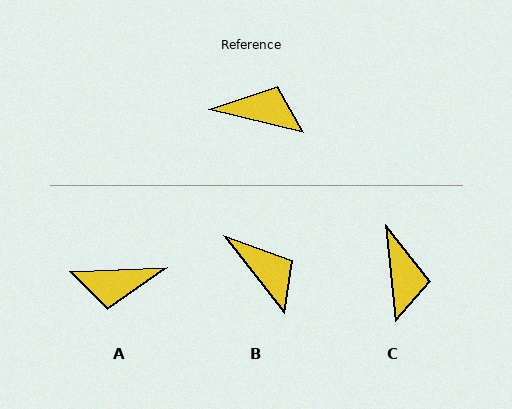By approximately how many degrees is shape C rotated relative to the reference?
Approximately 70 degrees clockwise.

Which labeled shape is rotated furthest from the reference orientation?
A, about 164 degrees away.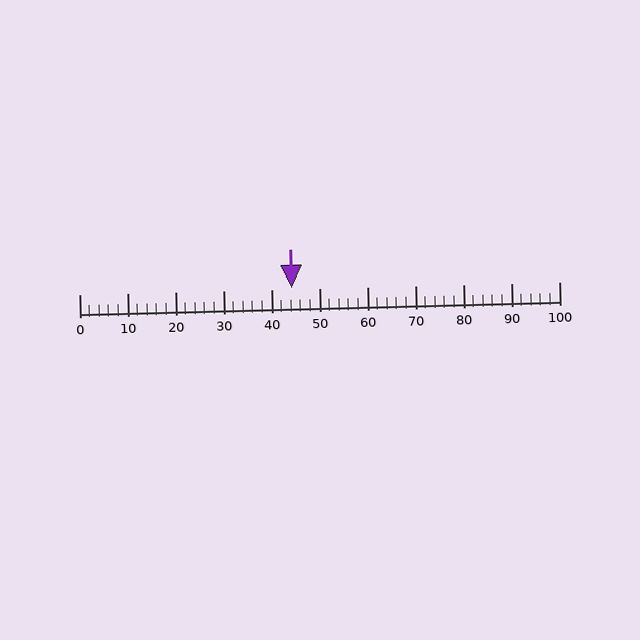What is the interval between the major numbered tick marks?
The major tick marks are spaced 10 units apart.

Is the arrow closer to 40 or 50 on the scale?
The arrow is closer to 40.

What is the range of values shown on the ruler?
The ruler shows values from 0 to 100.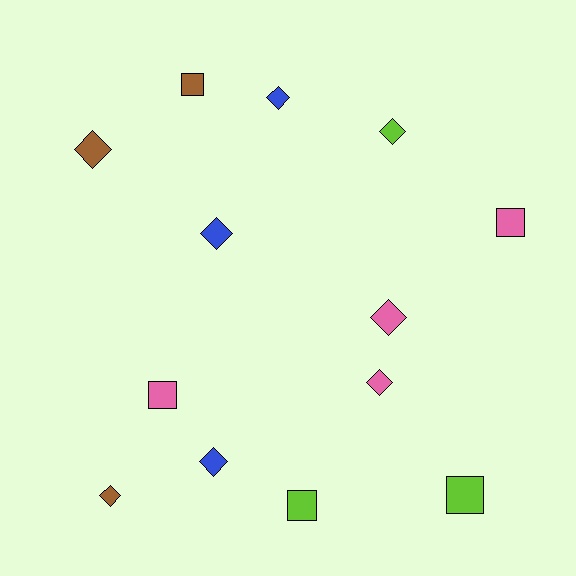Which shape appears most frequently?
Diamond, with 8 objects.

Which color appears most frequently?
Pink, with 4 objects.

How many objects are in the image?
There are 13 objects.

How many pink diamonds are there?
There are 2 pink diamonds.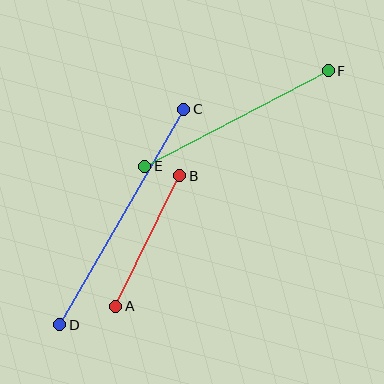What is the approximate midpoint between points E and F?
The midpoint is at approximately (237, 118) pixels.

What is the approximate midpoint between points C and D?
The midpoint is at approximately (122, 217) pixels.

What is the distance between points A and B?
The distance is approximately 145 pixels.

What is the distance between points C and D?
The distance is approximately 248 pixels.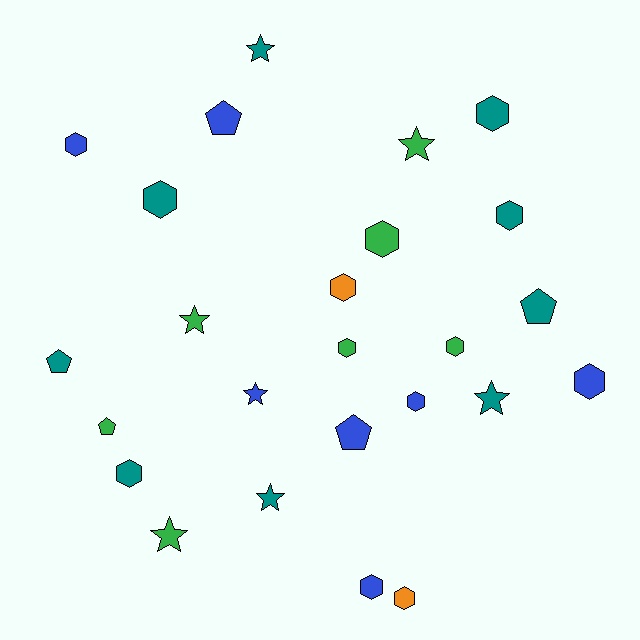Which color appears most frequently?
Teal, with 9 objects.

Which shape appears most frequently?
Hexagon, with 13 objects.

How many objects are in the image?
There are 25 objects.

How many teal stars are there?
There are 3 teal stars.